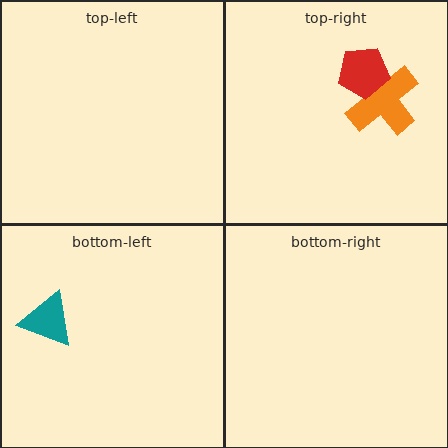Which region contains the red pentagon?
The top-right region.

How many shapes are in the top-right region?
2.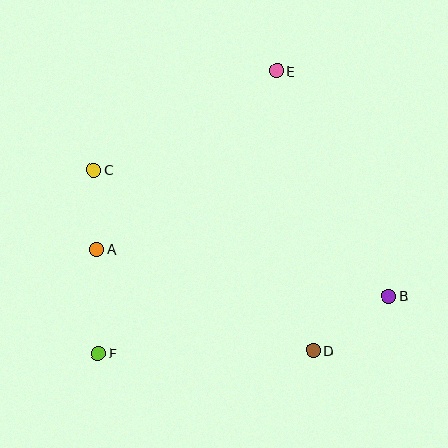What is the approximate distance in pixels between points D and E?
The distance between D and E is approximately 282 pixels.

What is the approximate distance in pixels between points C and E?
The distance between C and E is approximately 208 pixels.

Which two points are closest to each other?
Points A and C are closest to each other.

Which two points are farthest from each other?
Points E and F are farthest from each other.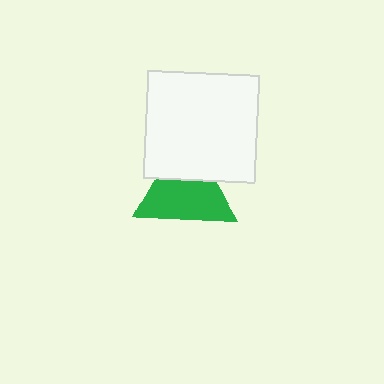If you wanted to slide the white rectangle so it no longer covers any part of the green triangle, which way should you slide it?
Slide it up — that is the most direct way to separate the two shapes.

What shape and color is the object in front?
The object in front is a white rectangle.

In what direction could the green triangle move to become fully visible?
The green triangle could move down. That would shift it out from behind the white rectangle entirely.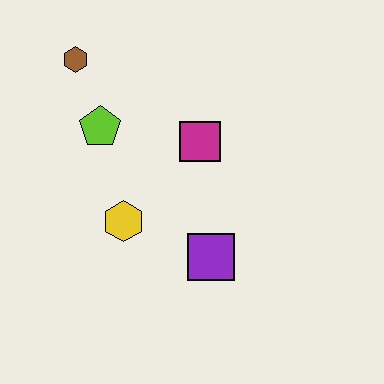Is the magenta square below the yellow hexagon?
No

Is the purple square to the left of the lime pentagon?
No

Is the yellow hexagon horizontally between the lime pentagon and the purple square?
Yes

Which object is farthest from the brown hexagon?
The purple square is farthest from the brown hexagon.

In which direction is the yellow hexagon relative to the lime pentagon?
The yellow hexagon is below the lime pentagon.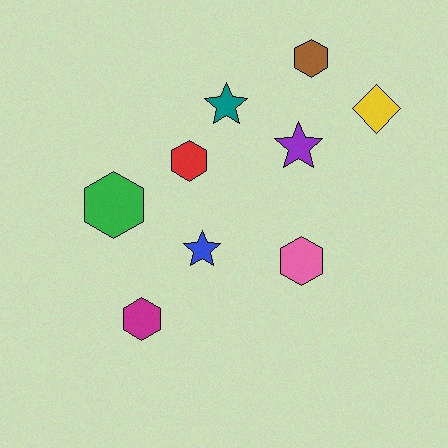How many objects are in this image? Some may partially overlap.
There are 9 objects.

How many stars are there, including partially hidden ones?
There are 3 stars.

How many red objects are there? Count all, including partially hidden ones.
There is 1 red object.